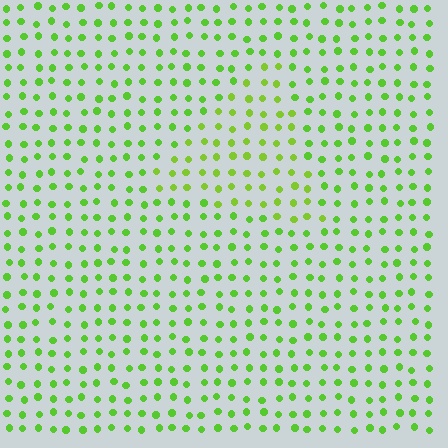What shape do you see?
I see a triangle.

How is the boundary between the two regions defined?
The boundary is defined purely by a slight shift in hue (about 16 degrees). Spacing, size, and orientation are identical on both sides.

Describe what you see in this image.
The image is filled with small lime elements in a uniform arrangement. A triangle-shaped region is visible where the elements are tinted to a slightly different hue, forming a subtle color boundary.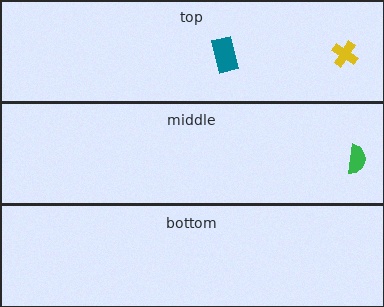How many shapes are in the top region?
2.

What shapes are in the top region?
The teal rectangle, the yellow cross.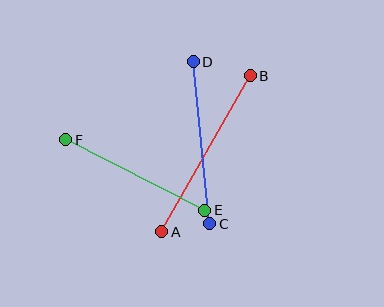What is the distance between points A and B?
The distance is approximately 179 pixels.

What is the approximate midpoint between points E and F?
The midpoint is at approximately (135, 175) pixels.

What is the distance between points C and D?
The distance is approximately 163 pixels.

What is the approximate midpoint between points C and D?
The midpoint is at approximately (202, 143) pixels.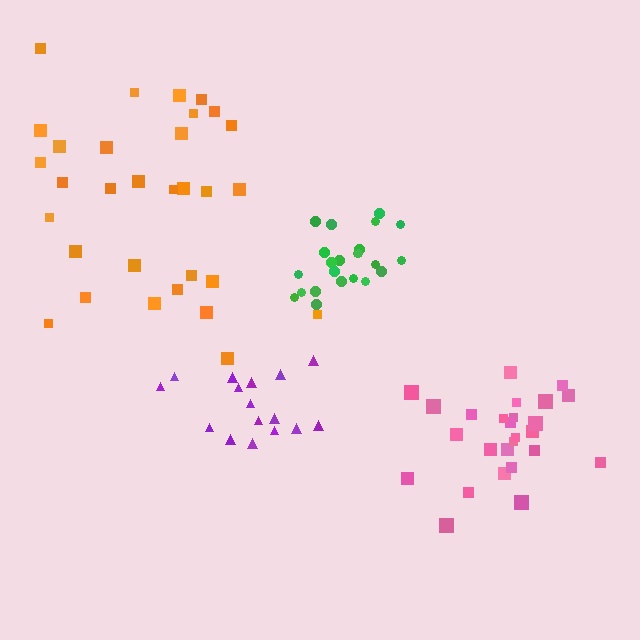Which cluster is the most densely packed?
Green.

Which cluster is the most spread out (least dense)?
Orange.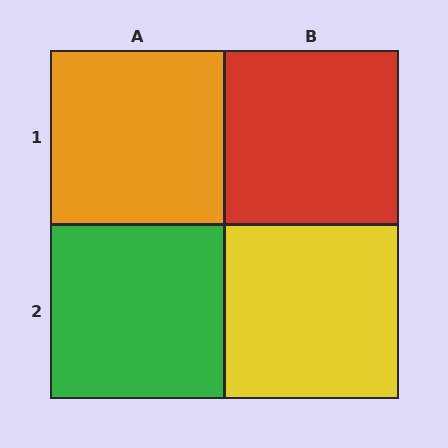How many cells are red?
1 cell is red.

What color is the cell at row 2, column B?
Yellow.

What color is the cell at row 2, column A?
Green.